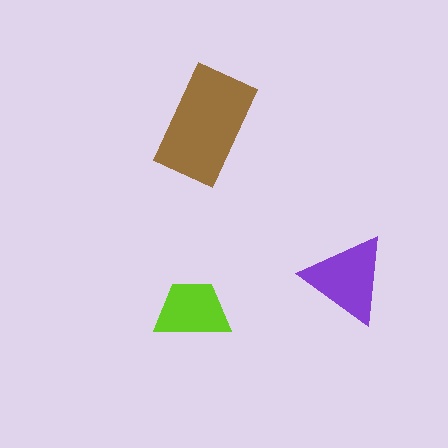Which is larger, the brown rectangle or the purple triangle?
The brown rectangle.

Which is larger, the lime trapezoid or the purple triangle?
The purple triangle.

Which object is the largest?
The brown rectangle.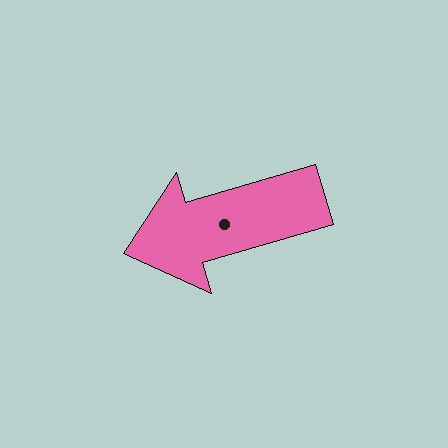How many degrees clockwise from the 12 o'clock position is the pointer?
Approximately 254 degrees.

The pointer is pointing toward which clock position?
Roughly 8 o'clock.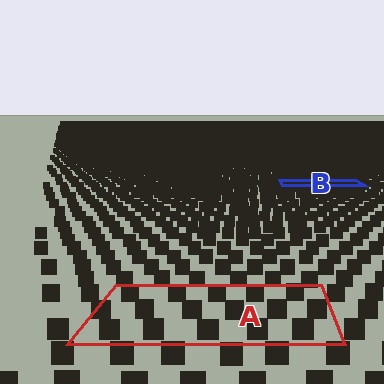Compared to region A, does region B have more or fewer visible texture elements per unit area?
Region B has more texture elements per unit area — they are packed more densely because it is farther away.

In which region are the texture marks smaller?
The texture marks are smaller in region B, because it is farther away.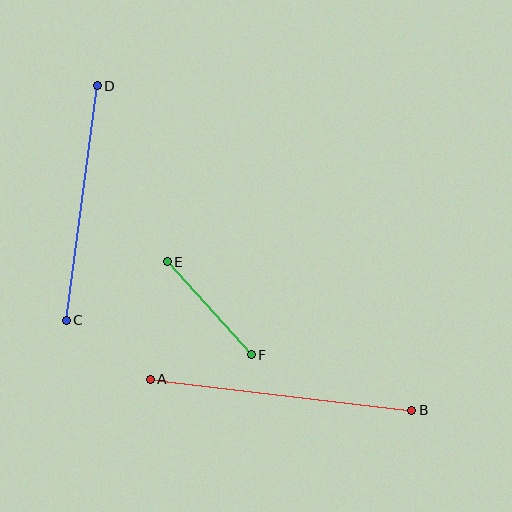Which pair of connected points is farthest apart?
Points A and B are farthest apart.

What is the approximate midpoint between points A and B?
The midpoint is at approximately (281, 395) pixels.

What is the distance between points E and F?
The distance is approximately 125 pixels.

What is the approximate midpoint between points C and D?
The midpoint is at approximately (82, 203) pixels.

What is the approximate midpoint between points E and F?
The midpoint is at approximately (209, 308) pixels.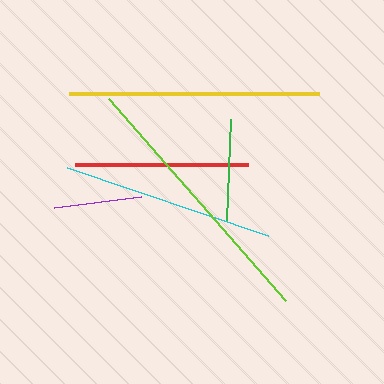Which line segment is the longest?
The lime line is the longest at approximately 268 pixels.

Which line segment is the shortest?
The purple line is the shortest at approximately 88 pixels.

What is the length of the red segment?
The red segment is approximately 172 pixels long.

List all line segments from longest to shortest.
From longest to shortest: lime, yellow, cyan, red, green, purple.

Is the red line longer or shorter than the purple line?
The red line is longer than the purple line.